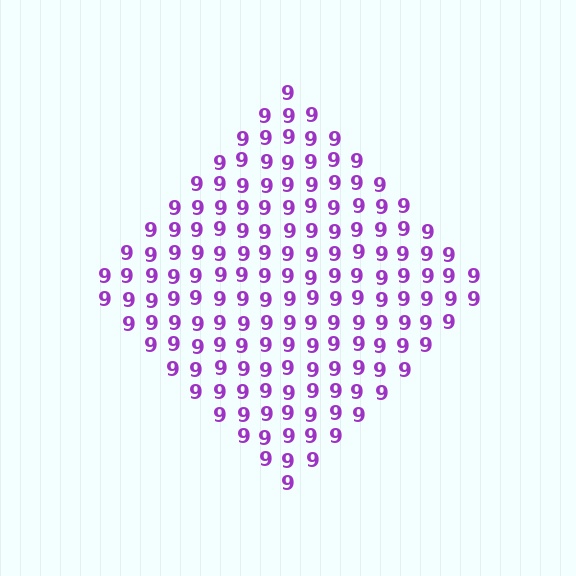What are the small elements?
The small elements are digit 9's.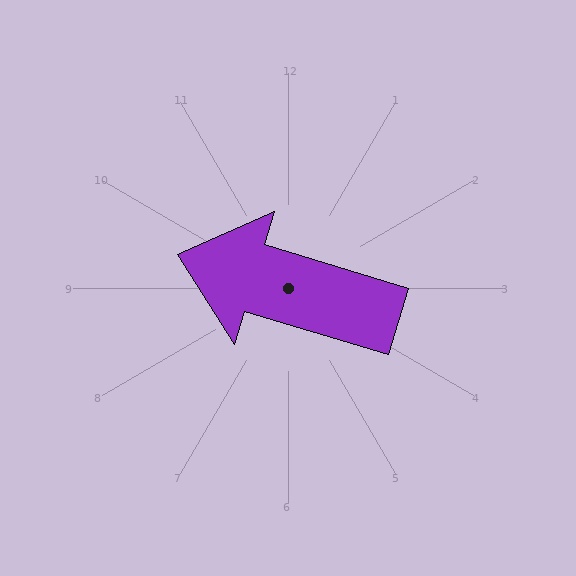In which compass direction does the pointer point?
West.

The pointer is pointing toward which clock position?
Roughly 10 o'clock.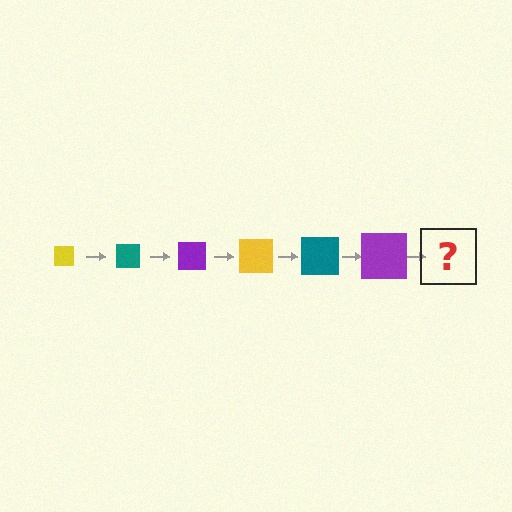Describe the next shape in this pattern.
It should be a yellow square, larger than the previous one.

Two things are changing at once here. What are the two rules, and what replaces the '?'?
The two rules are that the square grows larger each step and the color cycles through yellow, teal, and purple. The '?' should be a yellow square, larger than the previous one.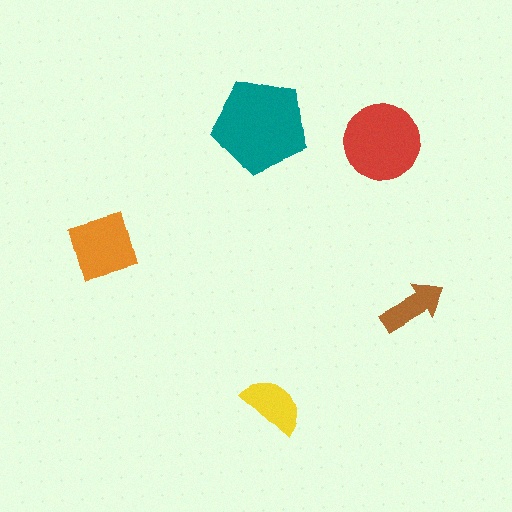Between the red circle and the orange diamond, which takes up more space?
The red circle.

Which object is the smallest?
The brown arrow.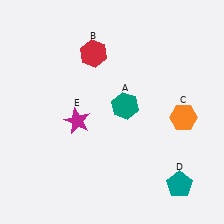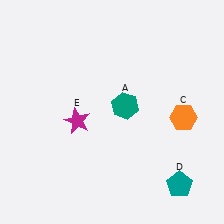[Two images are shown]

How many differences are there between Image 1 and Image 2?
There is 1 difference between the two images.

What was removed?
The red hexagon (B) was removed in Image 2.